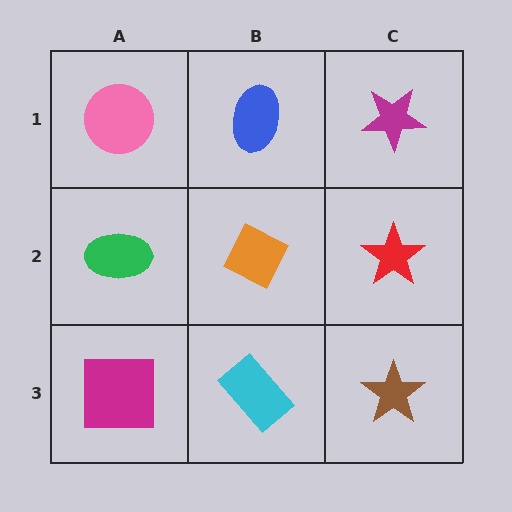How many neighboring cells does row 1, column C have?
2.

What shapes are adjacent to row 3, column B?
An orange diamond (row 2, column B), a magenta square (row 3, column A), a brown star (row 3, column C).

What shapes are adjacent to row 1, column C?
A red star (row 2, column C), a blue ellipse (row 1, column B).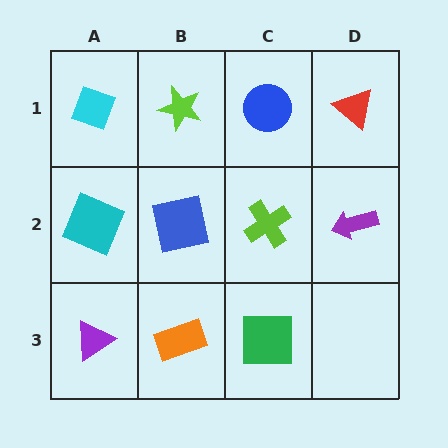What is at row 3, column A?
A purple triangle.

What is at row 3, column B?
An orange rectangle.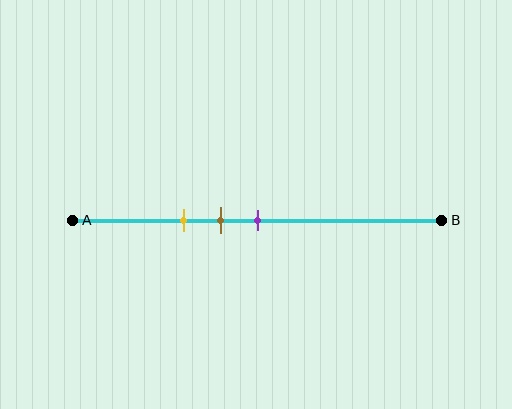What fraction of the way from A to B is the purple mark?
The purple mark is approximately 50% (0.5) of the way from A to B.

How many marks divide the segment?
There are 3 marks dividing the segment.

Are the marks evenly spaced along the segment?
Yes, the marks are approximately evenly spaced.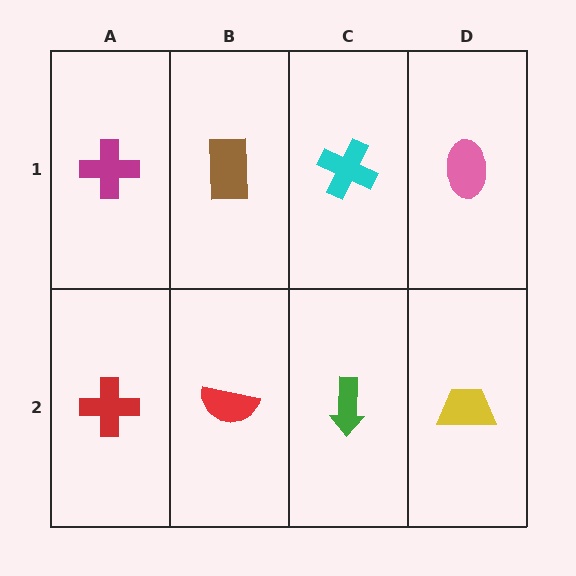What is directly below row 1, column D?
A yellow trapezoid.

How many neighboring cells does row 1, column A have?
2.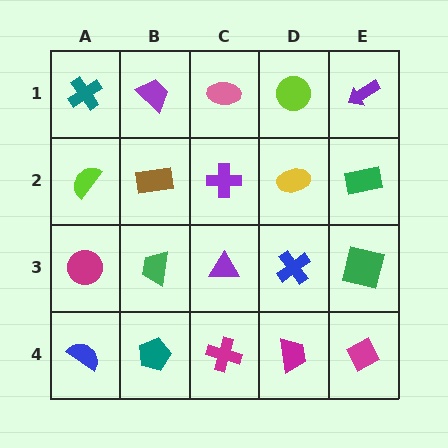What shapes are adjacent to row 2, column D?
A lime circle (row 1, column D), a blue cross (row 3, column D), a purple cross (row 2, column C), a green rectangle (row 2, column E).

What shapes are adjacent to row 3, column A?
A lime semicircle (row 2, column A), a blue semicircle (row 4, column A), a green trapezoid (row 3, column B).